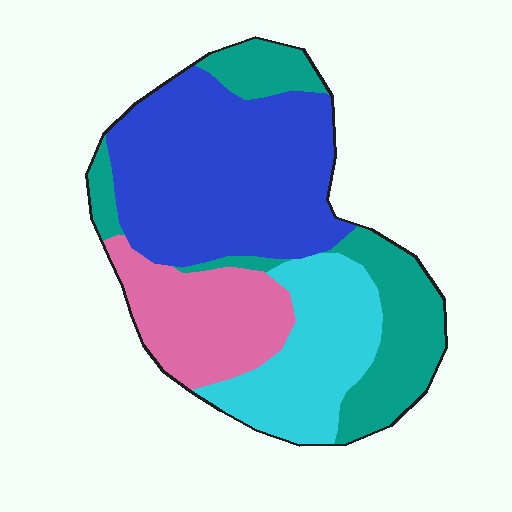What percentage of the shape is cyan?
Cyan takes up about one fifth (1/5) of the shape.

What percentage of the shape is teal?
Teal covers 23% of the shape.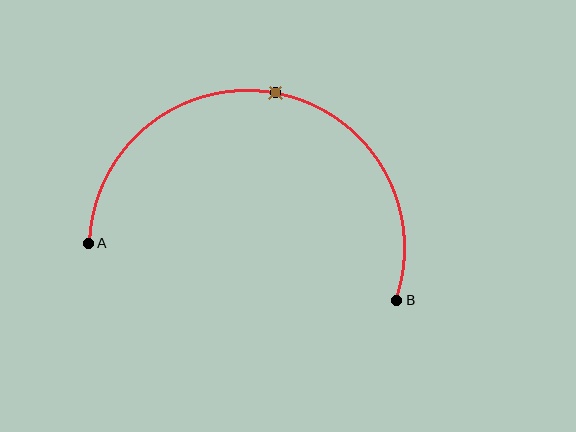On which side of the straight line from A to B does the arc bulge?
The arc bulges above the straight line connecting A and B.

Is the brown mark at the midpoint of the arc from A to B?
Yes. The brown mark lies on the arc at equal arc-length from both A and B — it is the arc midpoint.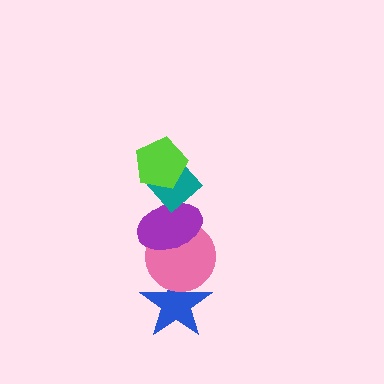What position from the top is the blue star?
The blue star is 5th from the top.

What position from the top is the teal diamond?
The teal diamond is 2nd from the top.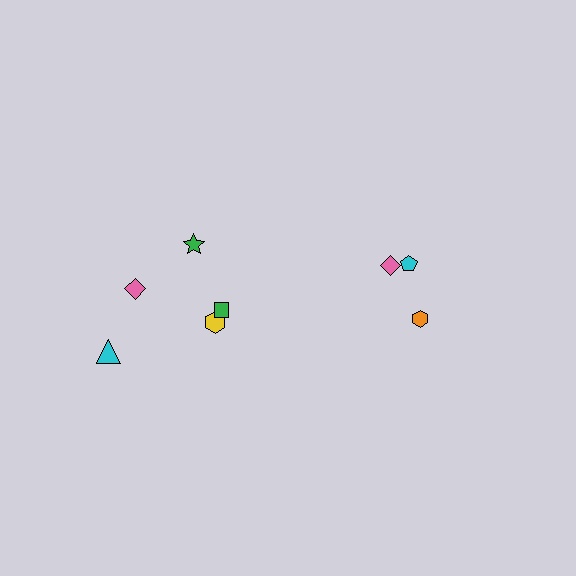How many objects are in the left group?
There are 5 objects.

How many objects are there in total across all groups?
There are 8 objects.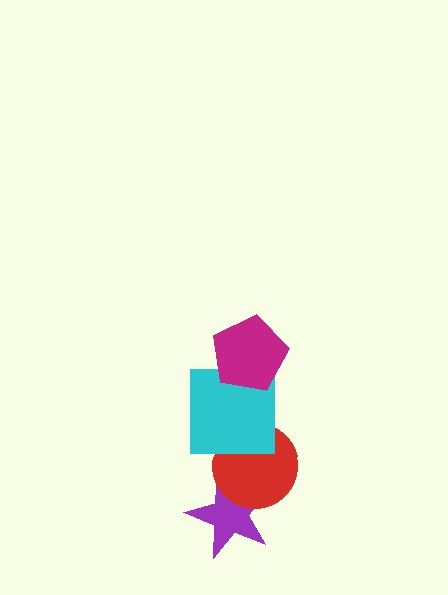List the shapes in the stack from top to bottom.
From top to bottom: the magenta pentagon, the cyan square, the red circle, the purple star.